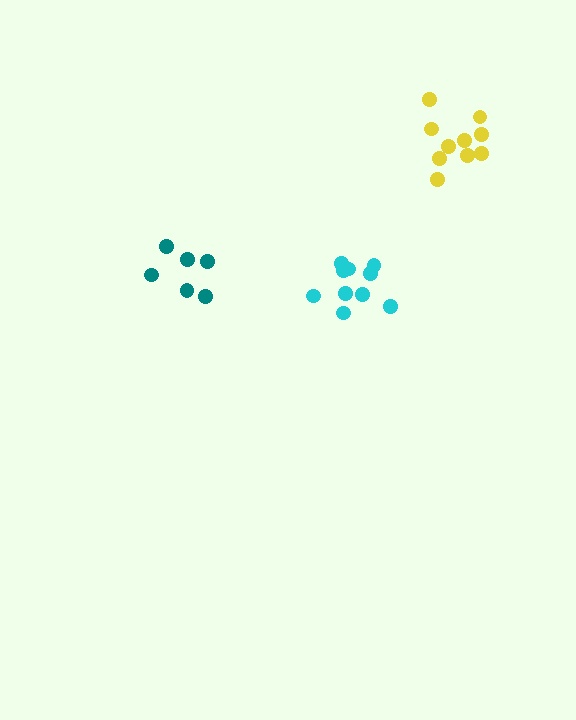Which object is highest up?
The yellow cluster is topmost.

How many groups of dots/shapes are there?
There are 3 groups.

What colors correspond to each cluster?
The clusters are colored: cyan, yellow, teal.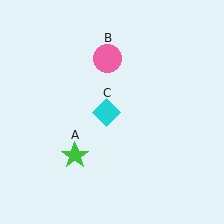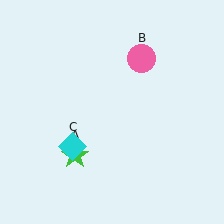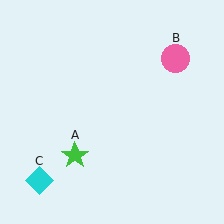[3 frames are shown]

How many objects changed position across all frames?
2 objects changed position: pink circle (object B), cyan diamond (object C).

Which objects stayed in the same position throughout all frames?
Green star (object A) remained stationary.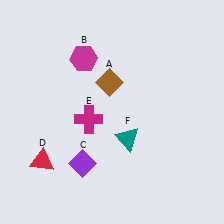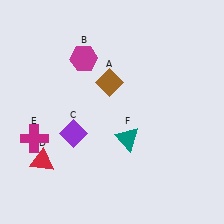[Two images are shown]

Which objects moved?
The objects that moved are: the purple diamond (C), the magenta cross (E).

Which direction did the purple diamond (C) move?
The purple diamond (C) moved up.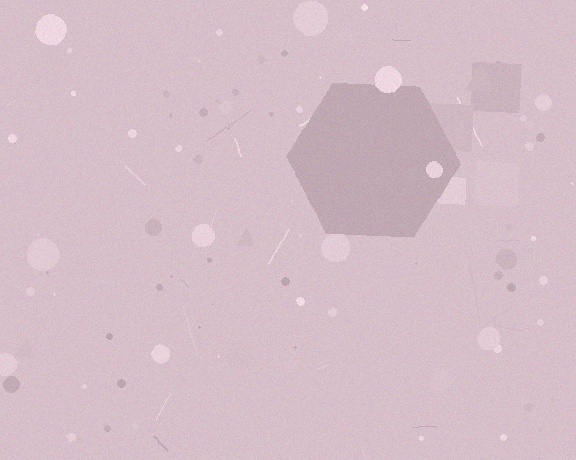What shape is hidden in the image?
A hexagon is hidden in the image.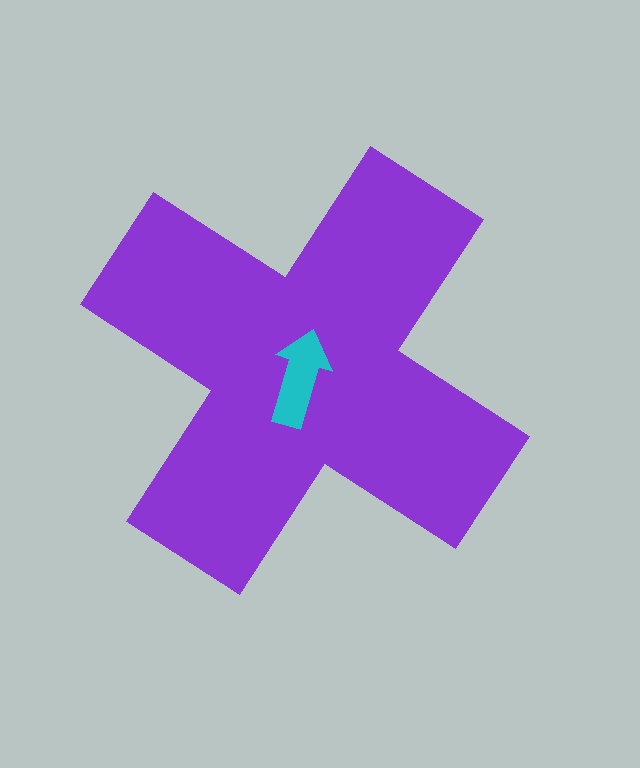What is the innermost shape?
The cyan arrow.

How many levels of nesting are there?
2.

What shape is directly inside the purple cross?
The cyan arrow.